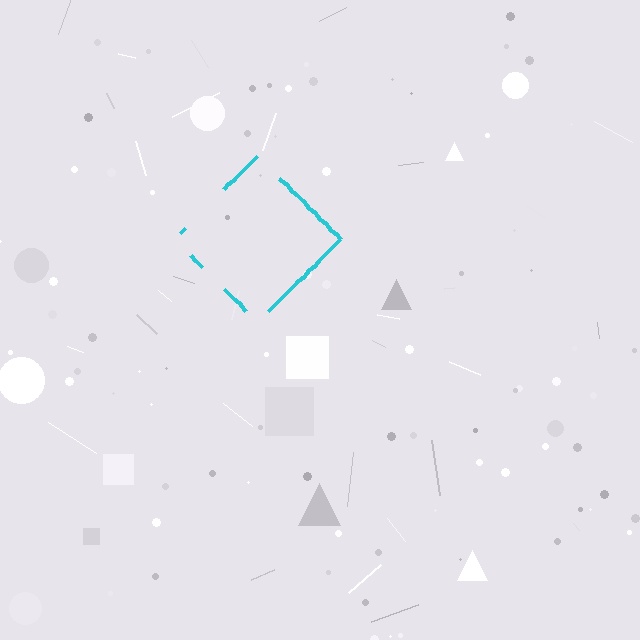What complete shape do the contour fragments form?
The contour fragments form a diamond.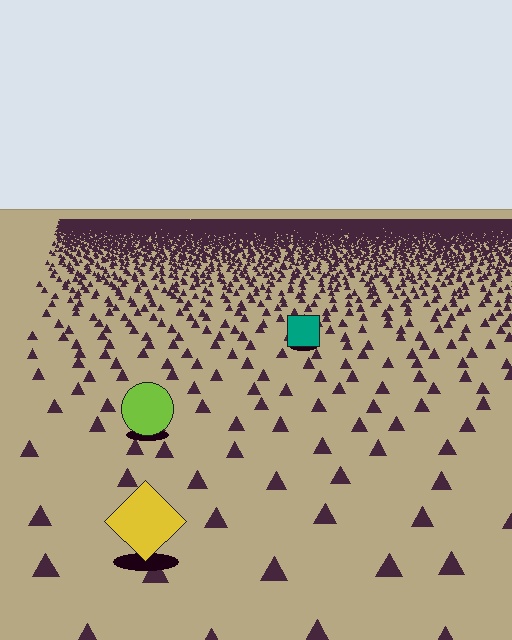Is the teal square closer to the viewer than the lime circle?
No. The lime circle is closer — you can tell from the texture gradient: the ground texture is coarser near it.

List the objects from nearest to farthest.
From nearest to farthest: the yellow diamond, the lime circle, the teal square.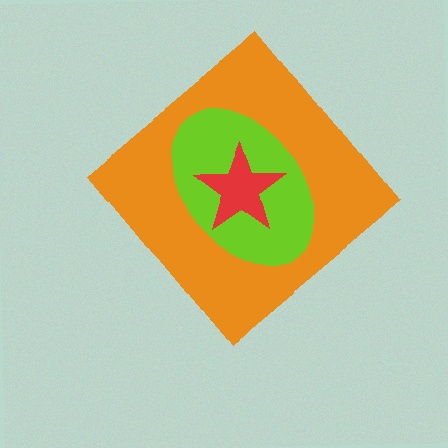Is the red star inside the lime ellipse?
Yes.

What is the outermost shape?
The orange diamond.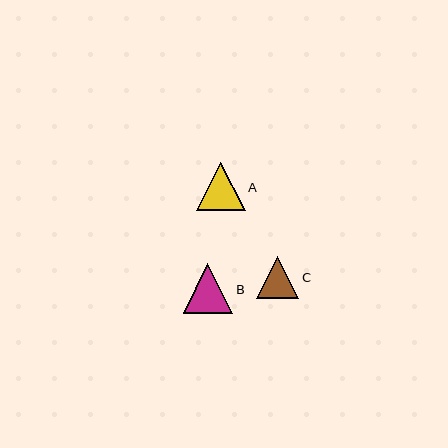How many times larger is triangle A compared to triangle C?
Triangle A is approximately 1.1 times the size of triangle C.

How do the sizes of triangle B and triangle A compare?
Triangle B and triangle A are approximately the same size.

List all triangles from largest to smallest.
From largest to smallest: B, A, C.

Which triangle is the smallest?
Triangle C is the smallest with a size of approximately 42 pixels.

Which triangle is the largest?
Triangle B is the largest with a size of approximately 50 pixels.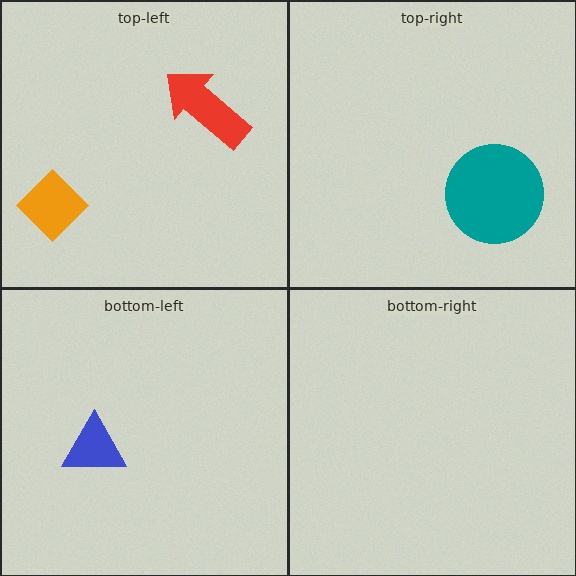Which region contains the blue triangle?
The bottom-left region.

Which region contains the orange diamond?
The top-left region.